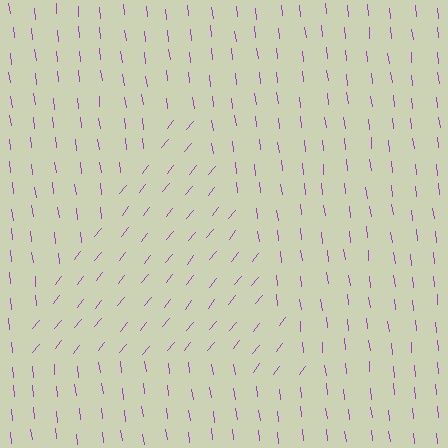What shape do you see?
I see a triangle.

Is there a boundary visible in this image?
Yes, there is a texture boundary formed by a change in line orientation.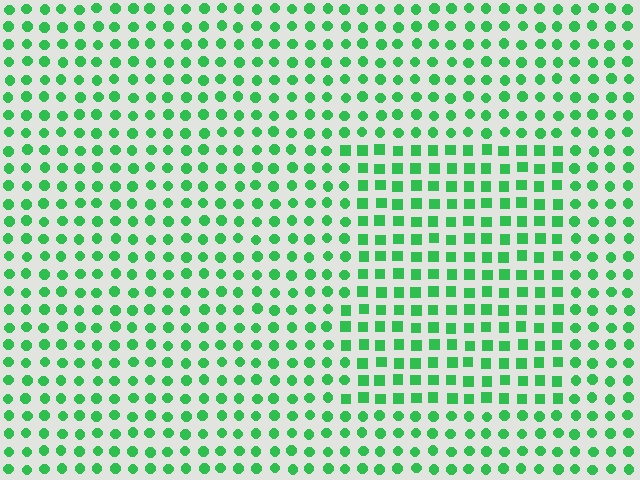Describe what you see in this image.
The image is filled with small green elements arranged in a uniform grid. A rectangle-shaped region contains squares, while the surrounding area contains circles. The boundary is defined purely by the change in element shape.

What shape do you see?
I see a rectangle.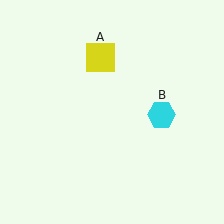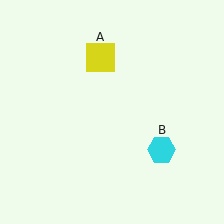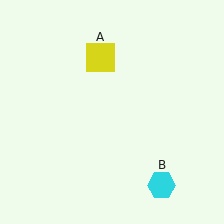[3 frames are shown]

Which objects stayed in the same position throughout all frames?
Yellow square (object A) remained stationary.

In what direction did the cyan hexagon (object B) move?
The cyan hexagon (object B) moved down.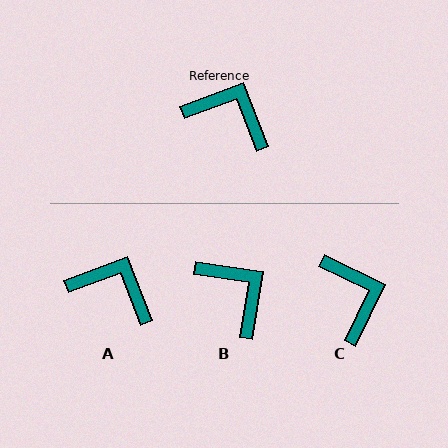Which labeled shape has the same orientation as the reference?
A.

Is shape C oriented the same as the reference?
No, it is off by about 47 degrees.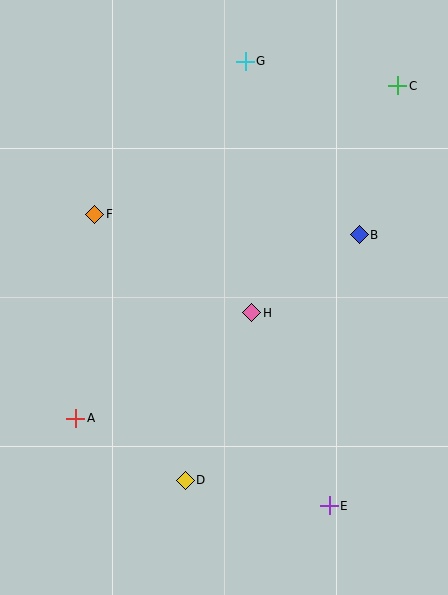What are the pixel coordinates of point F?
Point F is at (95, 214).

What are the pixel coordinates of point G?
Point G is at (245, 61).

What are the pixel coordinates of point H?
Point H is at (252, 313).